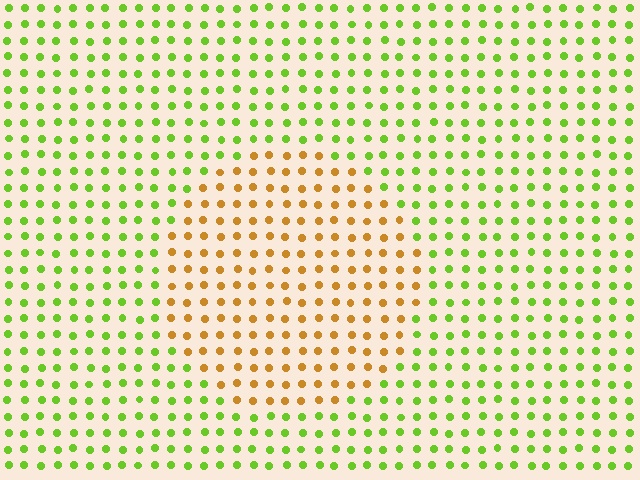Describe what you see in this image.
The image is filled with small lime elements in a uniform arrangement. A circle-shaped region is visible where the elements are tinted to a slightly different hue, forming a subtle color boundary.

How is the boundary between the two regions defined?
The boundary is defined purely by a slight shift in hue (about 60 degrees). Spacing, size, and orientation are identical on both sides.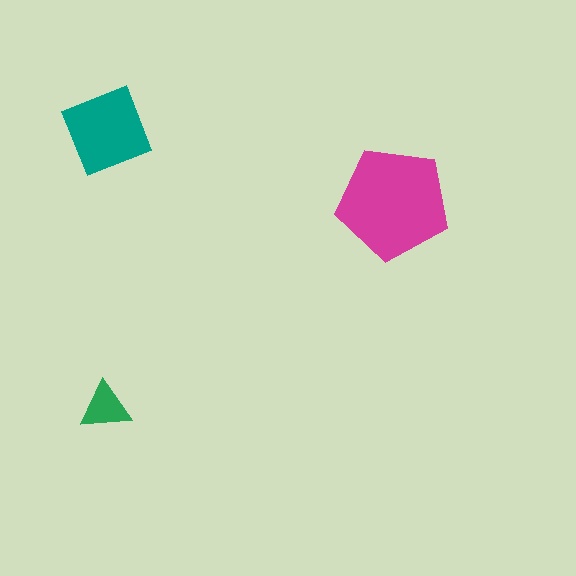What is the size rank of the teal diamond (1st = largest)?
2nd.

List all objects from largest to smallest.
The magenta pentagon, the teal diamond, the green triangle.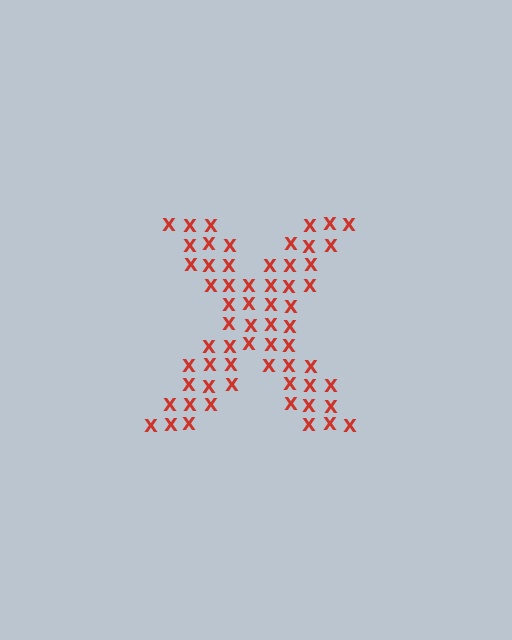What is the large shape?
The large shape is the letter X.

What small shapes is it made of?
It is made of small letter X's.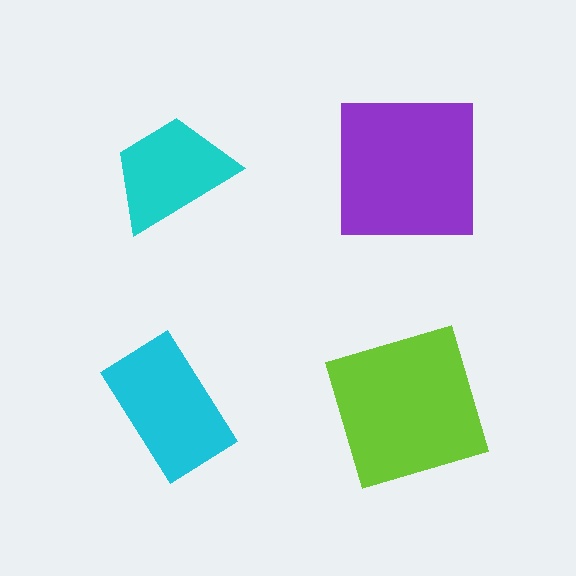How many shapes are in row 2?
2 shapes.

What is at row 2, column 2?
A lime square.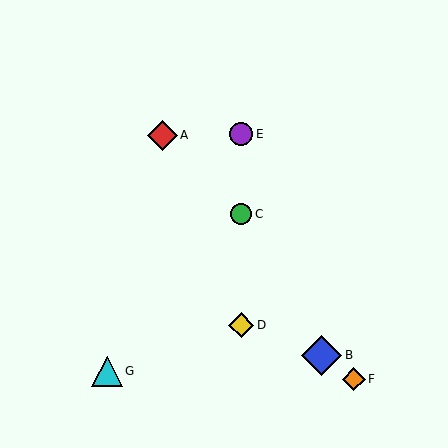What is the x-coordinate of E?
Object E is at x≈241.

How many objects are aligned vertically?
3 objects (C, D, E) are aligned vertically.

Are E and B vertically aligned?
No, E is at x≈241 and B is at x≈322.